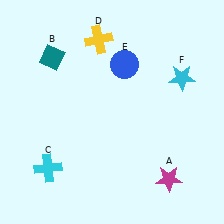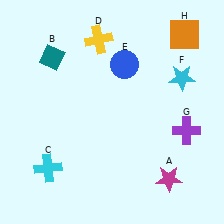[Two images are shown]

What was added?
A purple cross (G), an orange square (H) were added in Image 2.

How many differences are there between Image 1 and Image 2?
There are 2 differences between the two images.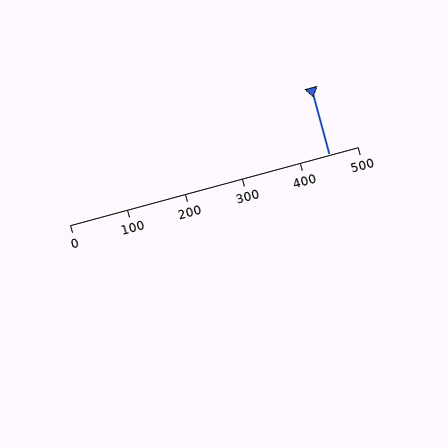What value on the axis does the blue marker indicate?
The marker indicates approximately 450.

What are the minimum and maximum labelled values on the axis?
The axis runs from 0 to 500.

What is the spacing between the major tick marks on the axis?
The major ticks are spaced 100 apart.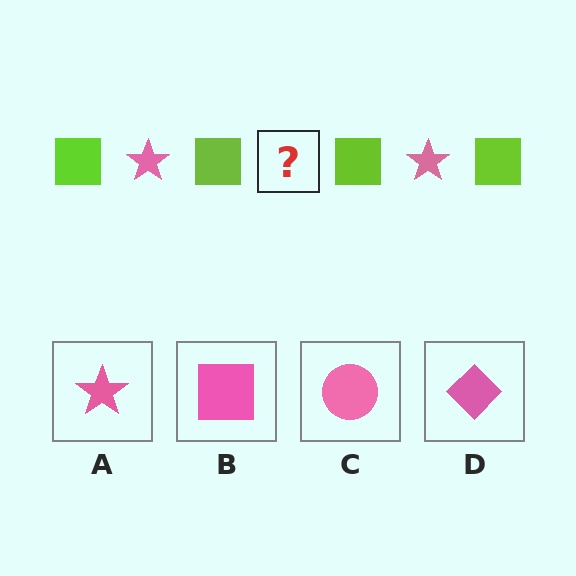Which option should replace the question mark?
Option A.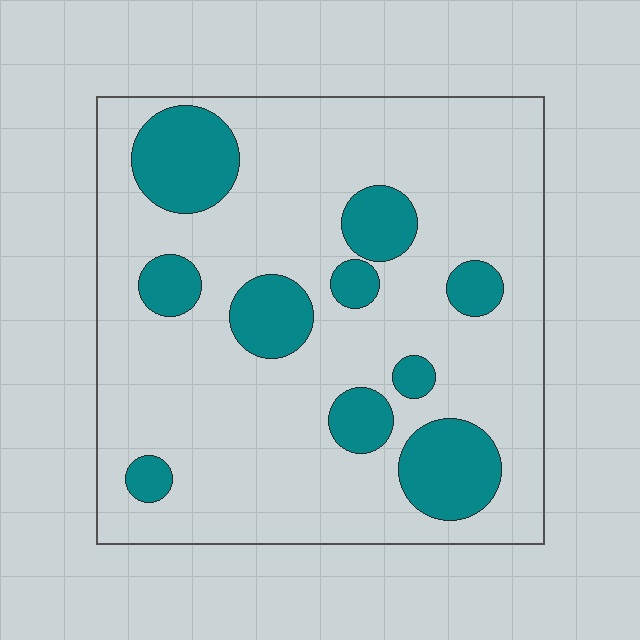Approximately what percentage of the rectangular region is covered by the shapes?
Approximately 20%.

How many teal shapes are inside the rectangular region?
10.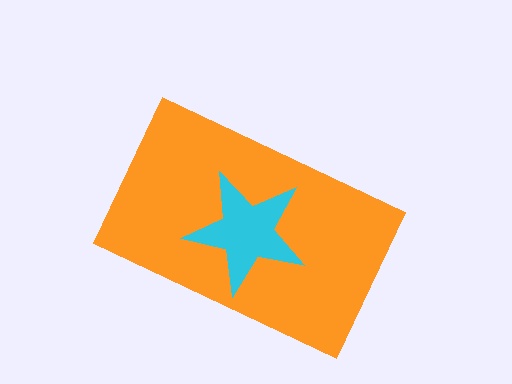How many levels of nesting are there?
2.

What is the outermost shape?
The orange rectangle.